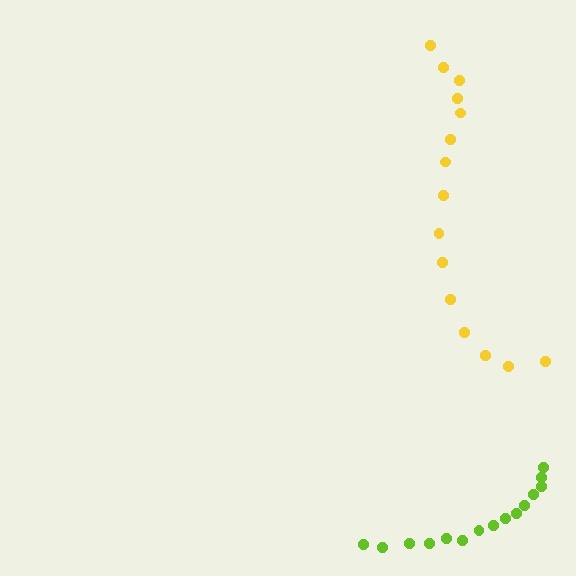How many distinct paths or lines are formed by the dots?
There are 2 distinct paths.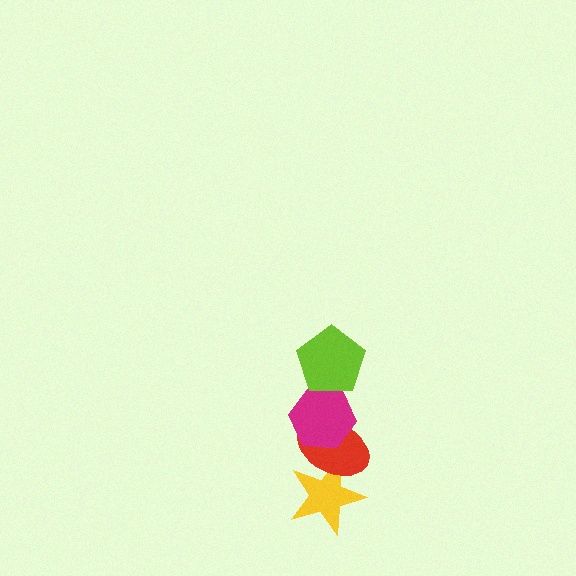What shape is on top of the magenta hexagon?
The lime pentagon is on top of the magenta hexagon.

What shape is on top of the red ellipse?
The magenta hexagon is on top of the red ellipse.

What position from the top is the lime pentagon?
The lime pentagon is 1st from the top.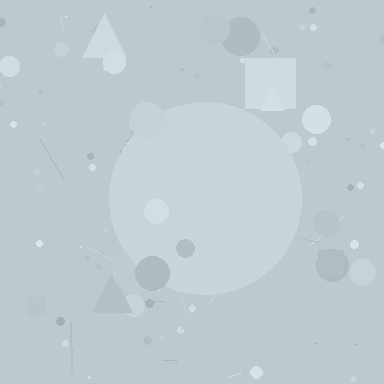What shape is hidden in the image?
A circle is hidden in the image.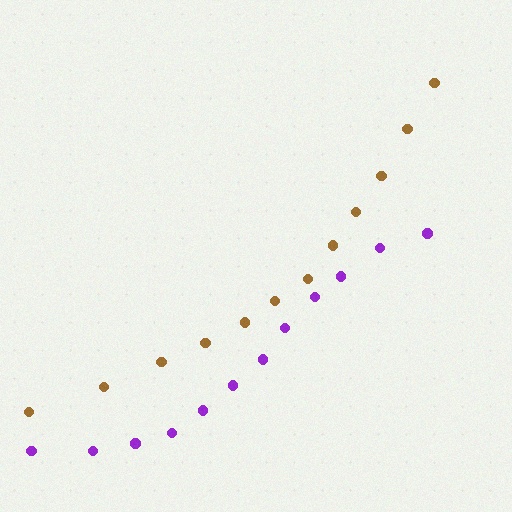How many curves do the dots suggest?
There are 2 distinct paths.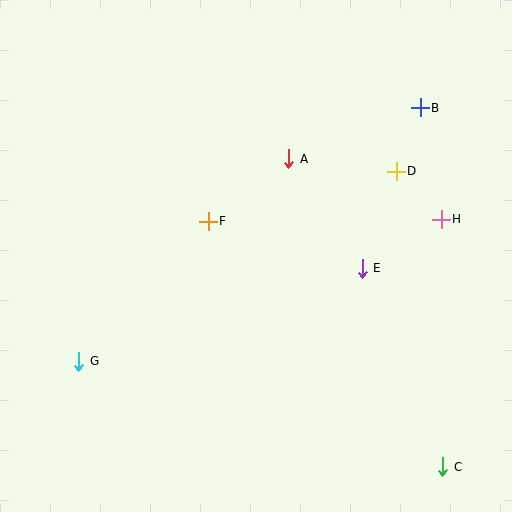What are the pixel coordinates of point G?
Point G is at (79, 361).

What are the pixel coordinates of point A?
Point A is at (289, 159).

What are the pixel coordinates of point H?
Point H is at (441, 219).